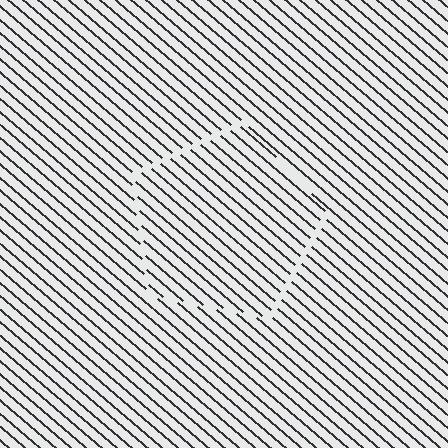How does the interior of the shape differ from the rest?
The interior of the shape contains the same grating, shifted by half a period — the contour is defined by the phase discontinuity where line-ends from the inner and outer gratings abut.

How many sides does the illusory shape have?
5 sides — the line-ends trace a pentagon.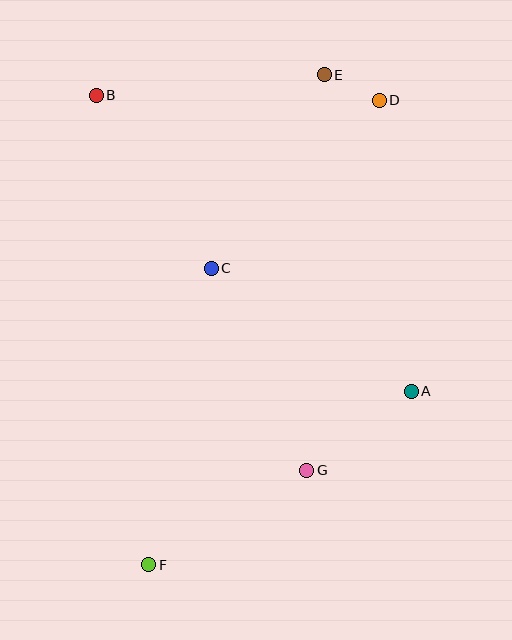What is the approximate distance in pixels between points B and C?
The distance between B and C is approximately 207 pixels.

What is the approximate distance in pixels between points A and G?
The distance between A and G is approximately 131 pixels.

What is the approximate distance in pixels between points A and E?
The distance between A and E is approximately 328 pixels.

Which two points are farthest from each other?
Points E and F are farthest from each other.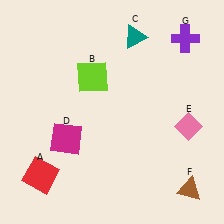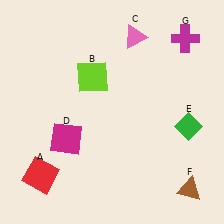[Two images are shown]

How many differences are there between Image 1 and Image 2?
There are 3 differences between the two images.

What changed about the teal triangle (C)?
In Image 1, C is teal. In Image 2, it changed to pink.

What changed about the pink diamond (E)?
In Image 1, E is pink. In Image 2, it changed to green.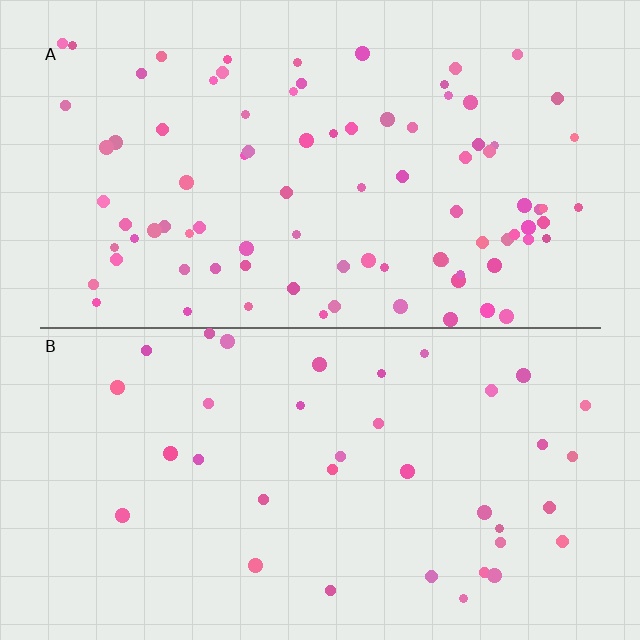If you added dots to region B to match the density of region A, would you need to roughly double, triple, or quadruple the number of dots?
Approximately double.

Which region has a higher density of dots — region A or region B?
A (the top).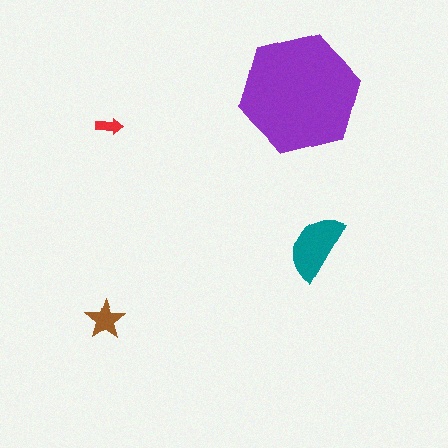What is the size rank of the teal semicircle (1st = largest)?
2nd.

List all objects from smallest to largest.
The red arrow, the brown star, the teal semicircle, the purple hexagon.